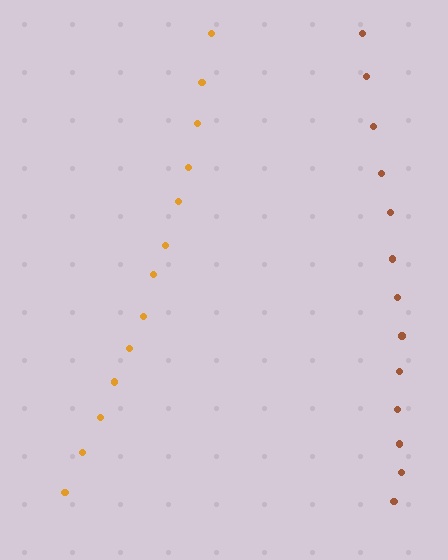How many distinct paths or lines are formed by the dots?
There are 2 distinct paths.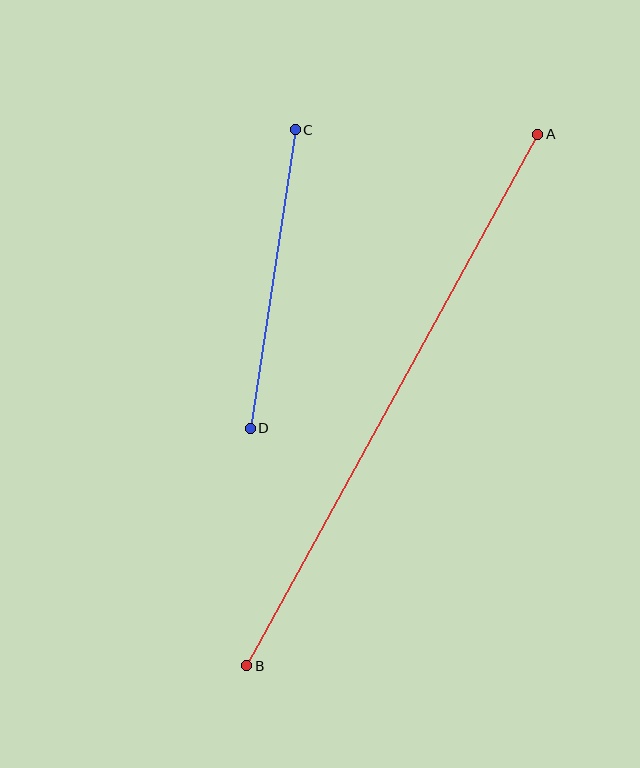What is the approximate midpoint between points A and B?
The midpoint is at approximately (392, 400) pixels.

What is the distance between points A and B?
The distance is approximately 606 pixels.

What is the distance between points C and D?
The distance is approximately 302 pixels.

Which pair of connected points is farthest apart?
Points A and B are farthest apart.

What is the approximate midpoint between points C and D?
The midpoint is at approximately (273, 279) pixels.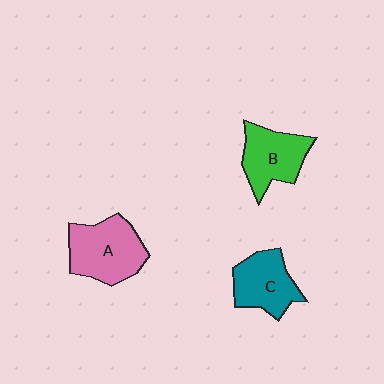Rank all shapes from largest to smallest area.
From largest to smallest: A (pink), B (green), C (teal).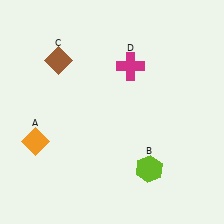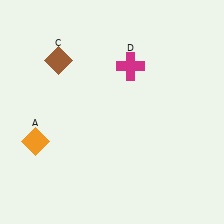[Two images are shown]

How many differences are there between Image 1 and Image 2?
There is 1 difference between the two images.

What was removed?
The lime hexagon (B) was removed in Image 2.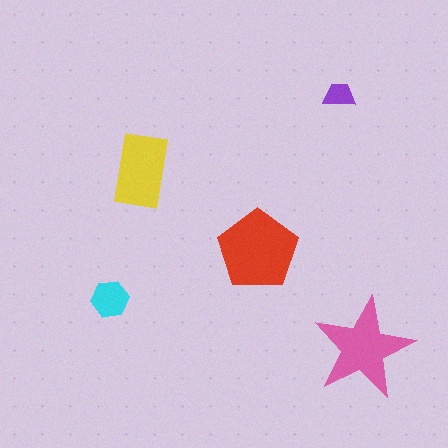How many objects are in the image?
There are 5 objects in the image.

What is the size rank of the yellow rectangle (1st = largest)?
3rd.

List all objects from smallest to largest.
The purple trapezoid, the cyan hexagon, the yellow rectangle, the pink star, the red pentagon.